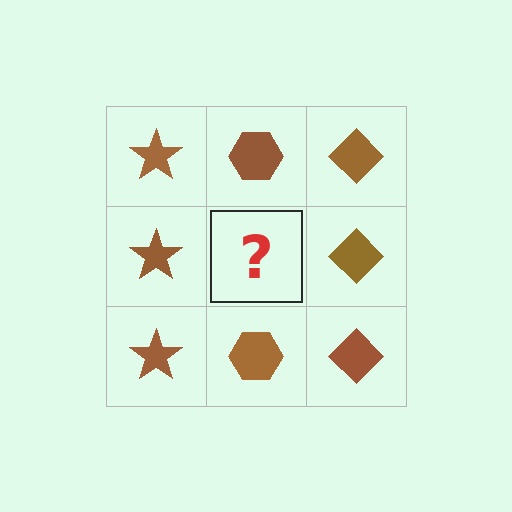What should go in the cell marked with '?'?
The missing cell should contain a brown hexagon.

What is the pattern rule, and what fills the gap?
The rule is that each column has a consistent shape. The gap should be filled with a brown hexagon.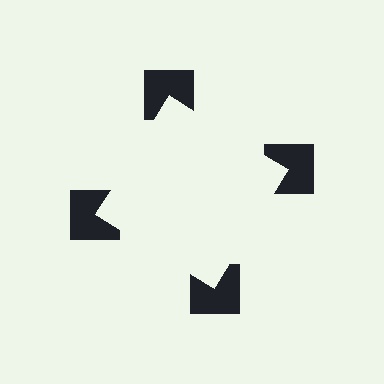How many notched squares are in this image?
There are 4 — one at each vertex of the illusory square.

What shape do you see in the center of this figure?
An illusory square — its edges are inferred from the aligned wedge cuts in the notched squares, not physically drawn.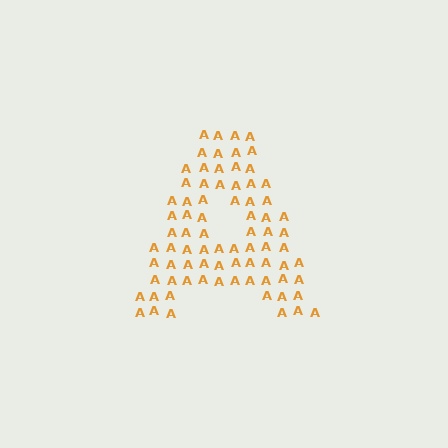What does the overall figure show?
The overall figure shows the letter A.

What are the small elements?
The small elements are letter A's.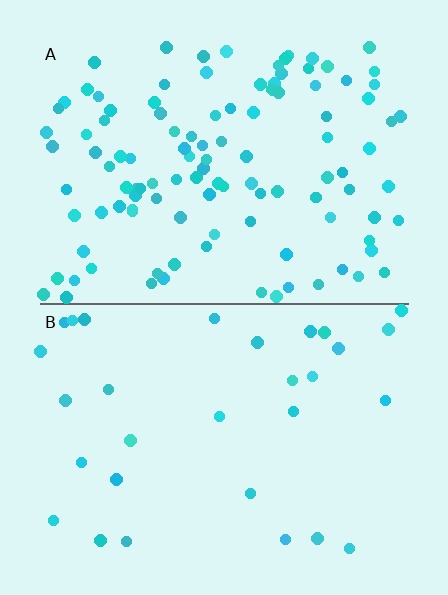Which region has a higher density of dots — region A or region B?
A (the top).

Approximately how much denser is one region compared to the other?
Approximately 3.7× — region A over region B.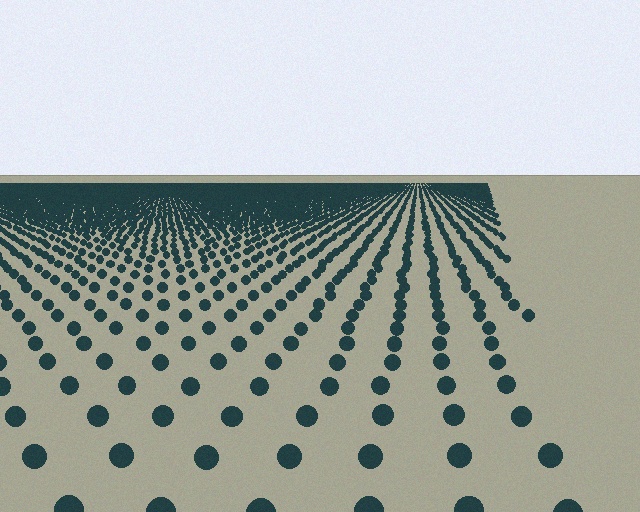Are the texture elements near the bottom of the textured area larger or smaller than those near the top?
Larger. Near the bottom, elements are closer to the viewer and appear at a bigger on-screen size.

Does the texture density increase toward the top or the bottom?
Density increases toward the top.